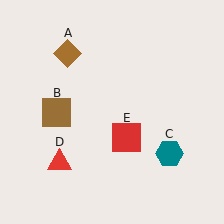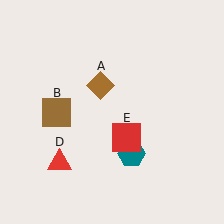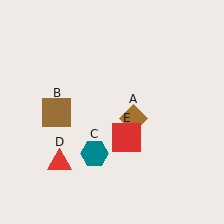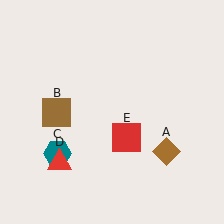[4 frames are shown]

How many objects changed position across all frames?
2 objects changed position: brown diamond (object A), teal hexagon (object C).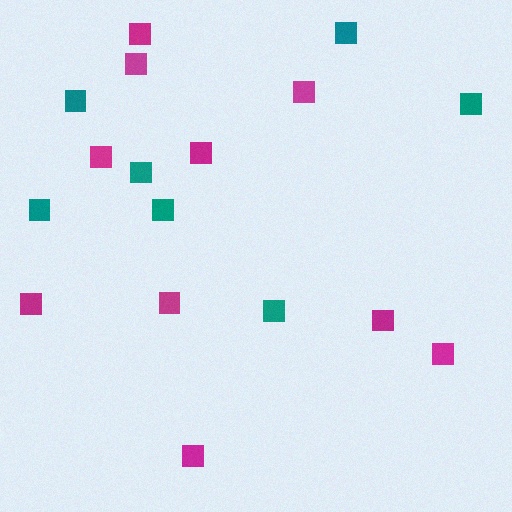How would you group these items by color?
There are 2 groups: one group of magenta squares (10) and one group of teal squares (7).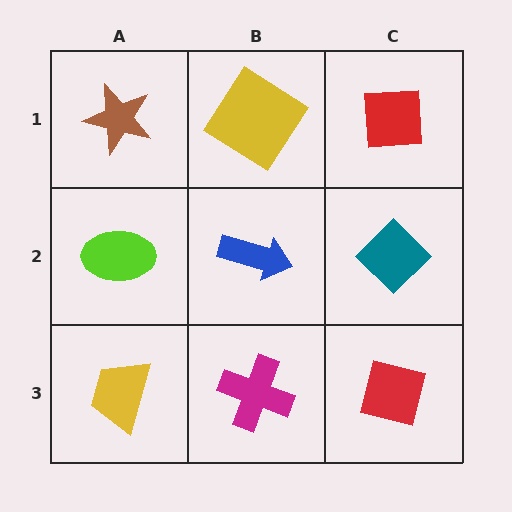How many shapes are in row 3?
3 shapes.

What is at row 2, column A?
A lime ellipse.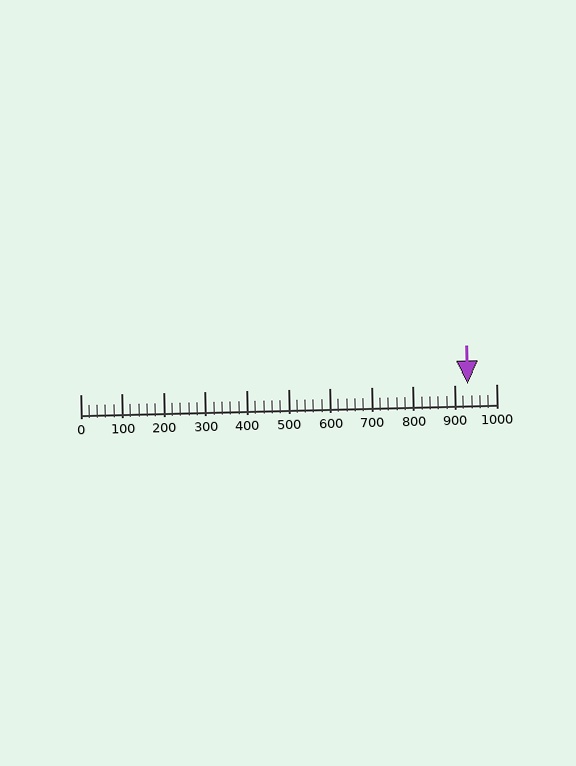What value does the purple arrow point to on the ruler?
The purple arrow points to approximately 931.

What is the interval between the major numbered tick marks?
The major tick marks are spaced 100 units apart.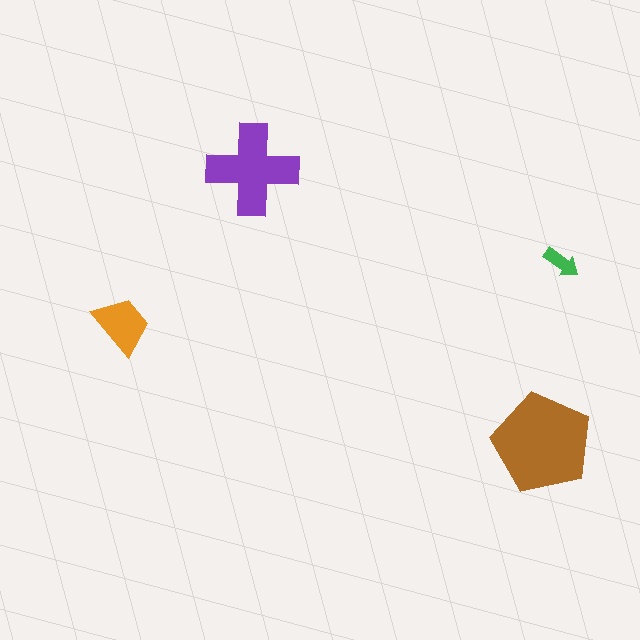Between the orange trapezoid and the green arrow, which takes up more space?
The orange trapezoid.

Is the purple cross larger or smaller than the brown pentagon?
Smaller.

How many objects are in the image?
There are 4 objects in the image.